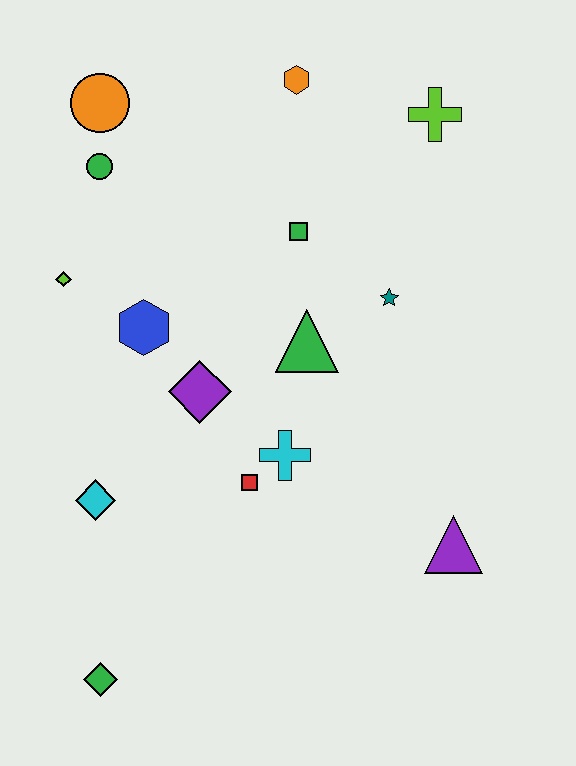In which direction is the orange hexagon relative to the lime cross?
The orange hexagon is to the left of the lime cross.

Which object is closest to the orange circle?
The green circle is closest to the orange circle.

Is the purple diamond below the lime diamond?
Yes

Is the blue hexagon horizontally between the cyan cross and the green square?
No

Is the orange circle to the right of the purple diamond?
No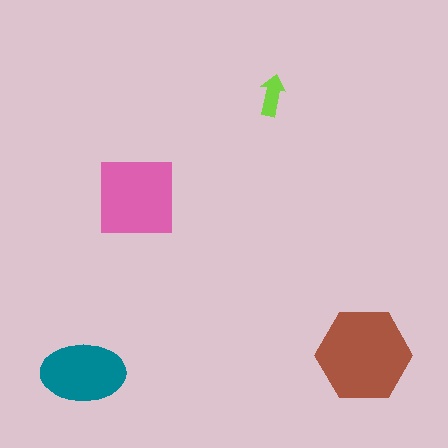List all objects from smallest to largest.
The lime arrow, the teal ellipse, the pink square, the brown hexagon.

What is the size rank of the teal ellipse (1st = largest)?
3rd.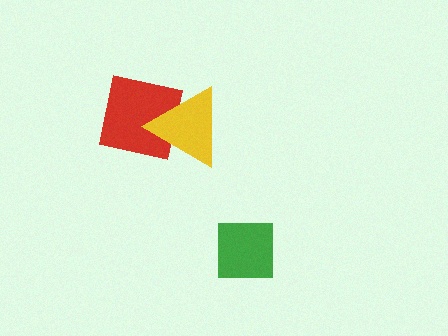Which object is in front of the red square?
The yellow triangle is in front of the red square.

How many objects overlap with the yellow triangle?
1 object overlaps with the yellow triangle.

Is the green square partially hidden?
No, no other shape covers it.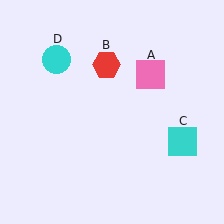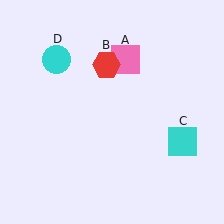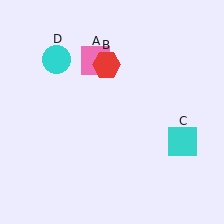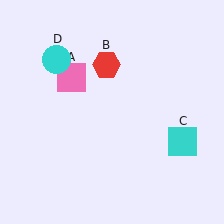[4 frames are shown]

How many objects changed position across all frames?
1 object changed position: pink square (object A).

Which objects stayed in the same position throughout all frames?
Red hexagon (object B) and cyan square (object C) and cyan circle (object D) remained stationary.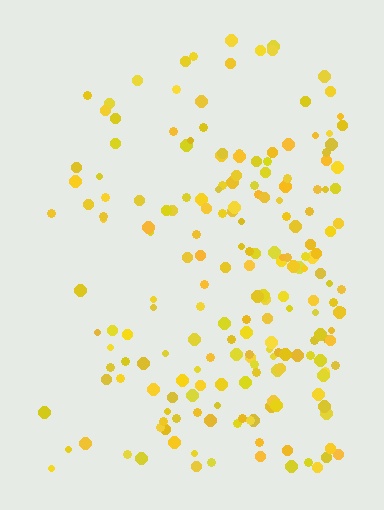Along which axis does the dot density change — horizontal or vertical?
Horizontal.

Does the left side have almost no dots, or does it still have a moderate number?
Still a moderate number, just noticeably fewer than the right.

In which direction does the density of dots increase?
From left to right, with the right side densest.